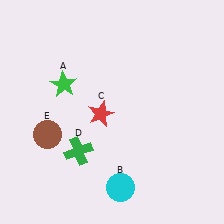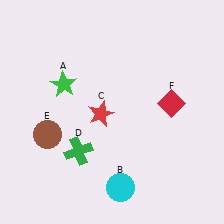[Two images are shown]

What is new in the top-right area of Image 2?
A red diamond (F) was added in the top-right area of Image 2.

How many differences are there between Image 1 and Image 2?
There is 1 difference between the two images.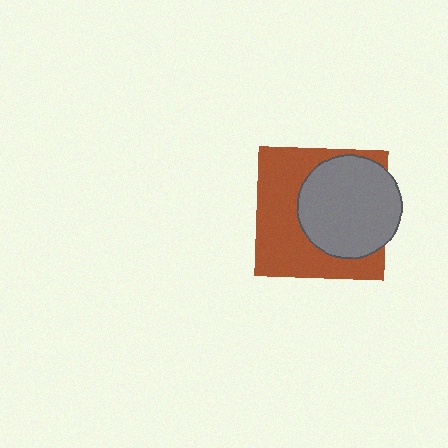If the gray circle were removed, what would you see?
You would see the complete brown square.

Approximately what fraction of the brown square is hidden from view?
Roughly 47% of the brown square is hidden behind the gray circle.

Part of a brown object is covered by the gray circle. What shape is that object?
It is a square.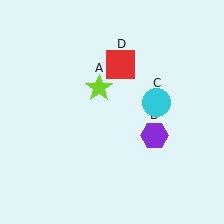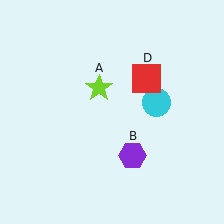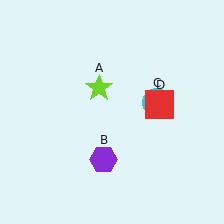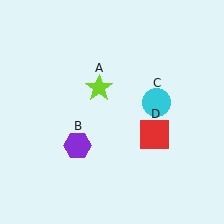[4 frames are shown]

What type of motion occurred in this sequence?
The purple hexagon (object B), red square (object D) rotated clockwise around the center of the scene.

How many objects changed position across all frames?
2 objects changed position: purple hexagon (object B), red square (object D).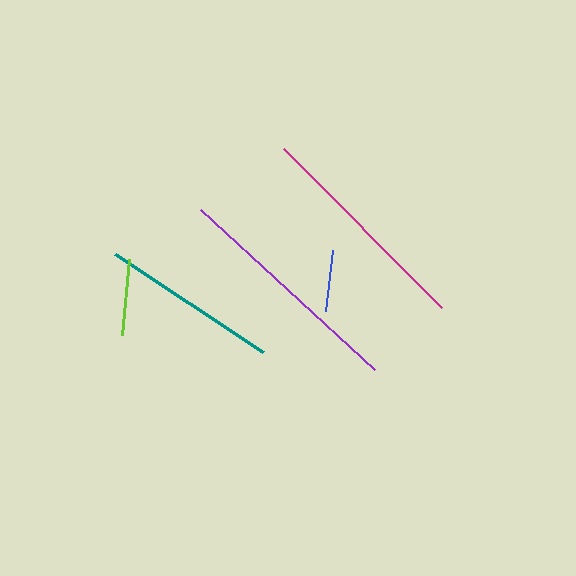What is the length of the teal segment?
The teal segment is approximately 177 pixels long.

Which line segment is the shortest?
The blue line is the shortest at approximately 61 pixels.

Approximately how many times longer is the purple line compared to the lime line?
The purple line is approximately 3.1 times the length of the lime line.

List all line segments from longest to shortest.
From longest to shortest: purple, magenta, teal, lime, blue.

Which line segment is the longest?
The purple line is the longest at approximately 236 pixels.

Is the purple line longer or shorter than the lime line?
The purple line is longer than the lime line.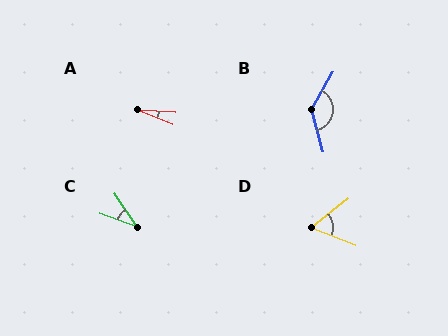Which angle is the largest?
B, at approximately 136 degrees.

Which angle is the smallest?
A, at approximately 17 degrees.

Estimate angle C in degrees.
Approximately 37 degrees.